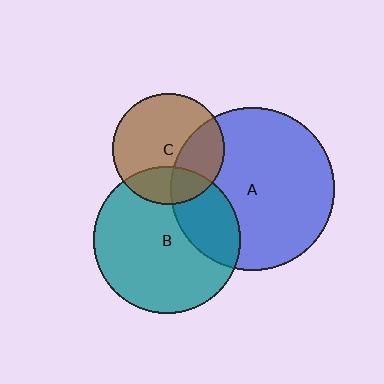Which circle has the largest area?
Circle A (blue).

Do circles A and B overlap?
Yes.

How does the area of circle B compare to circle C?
Approximately 1.7 times.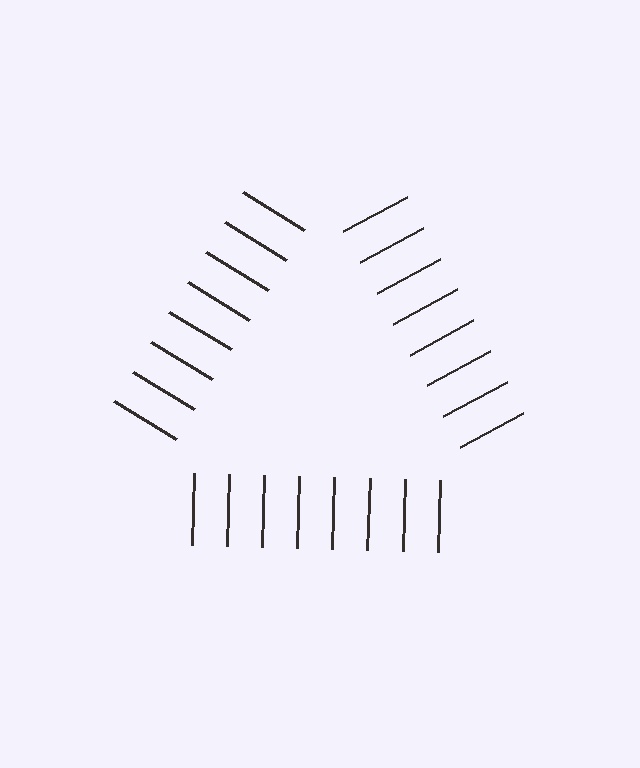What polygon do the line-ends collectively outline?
An illusory triangle — the line segments terminate on its edges but no continuous stroke is drawn.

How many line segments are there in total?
24 — 8 along each of the 3 edges.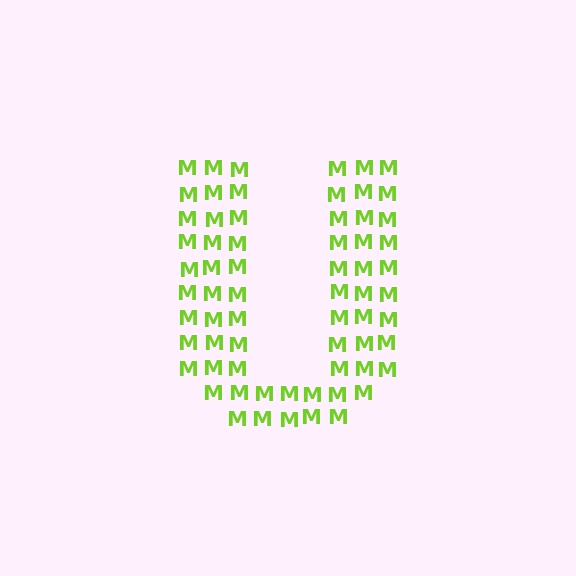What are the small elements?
The small elements are letter M's.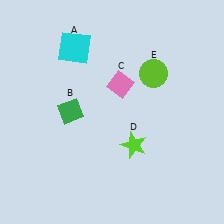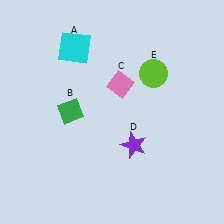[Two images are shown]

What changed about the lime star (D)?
In Image 1, D is lime. In Image 2, it changed to purple.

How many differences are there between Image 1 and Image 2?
There is 1 difference between the two images.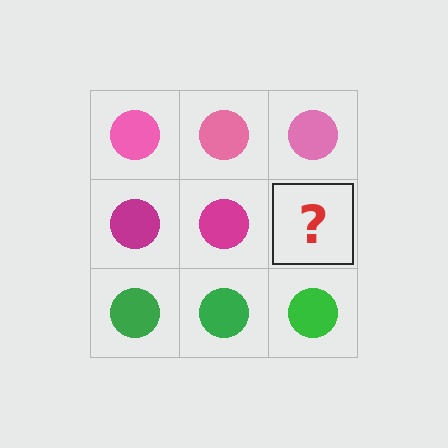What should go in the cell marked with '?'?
The missing cell should contain a magenta circle.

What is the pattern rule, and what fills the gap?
The rule is that each row has a consistent color. The gap should be filled with a magenta circle.